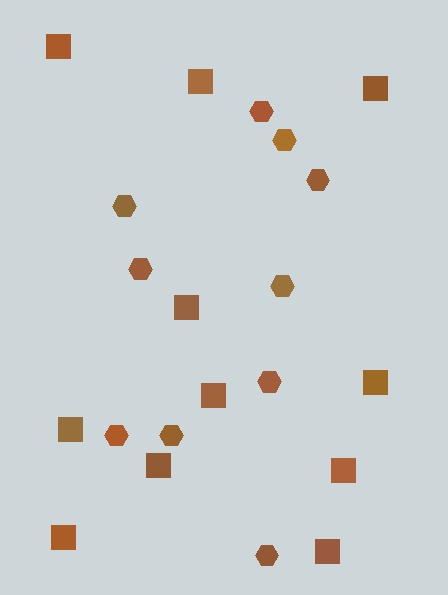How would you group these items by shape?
There are 2 groups: one group of hexagons (10) and one group of squares (11).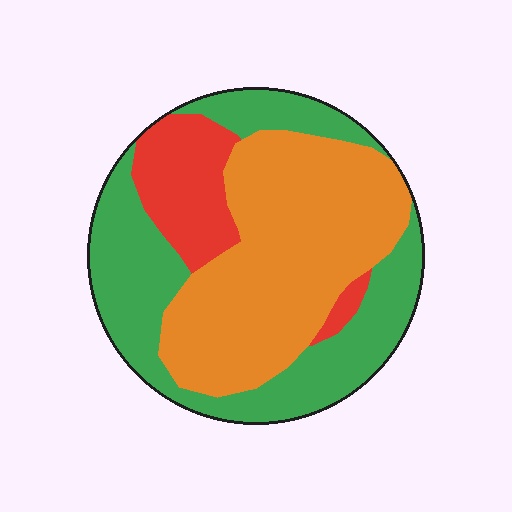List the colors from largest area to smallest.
From largest to smallest: orange, green, red.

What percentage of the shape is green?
Green takes up between a quarter and a half of the shape.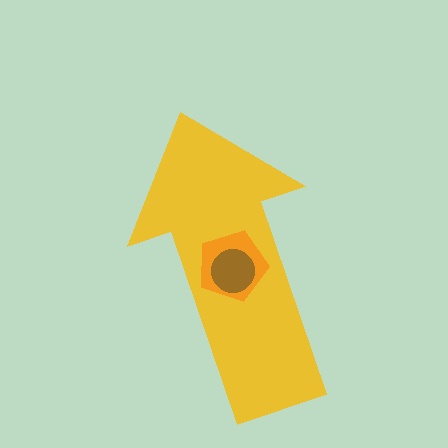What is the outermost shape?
The yellow arrow.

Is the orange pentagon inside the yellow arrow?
Yes.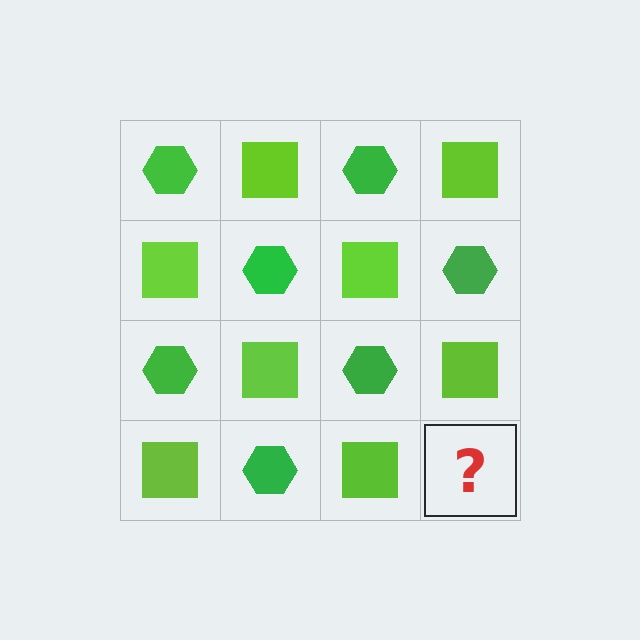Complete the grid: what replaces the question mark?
The question mark should be replaced with a green hexagon.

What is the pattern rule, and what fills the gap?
The rule is that it alternates green hexagon and lime square in a checkerboard pattern. The gap should be filled with a green hexagon.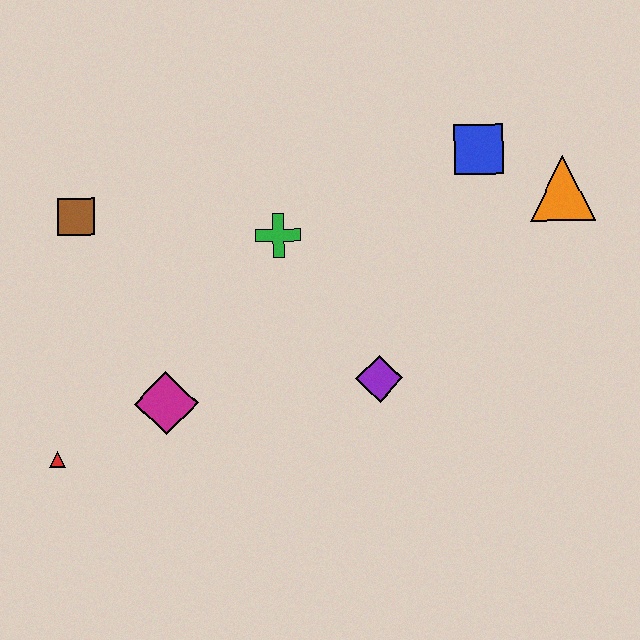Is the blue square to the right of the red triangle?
Yes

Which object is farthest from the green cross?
The red triangle is farthest from the green cross.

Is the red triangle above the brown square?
No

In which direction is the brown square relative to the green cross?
The brown square is to the left of the green cross.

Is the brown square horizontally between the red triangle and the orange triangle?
Yes